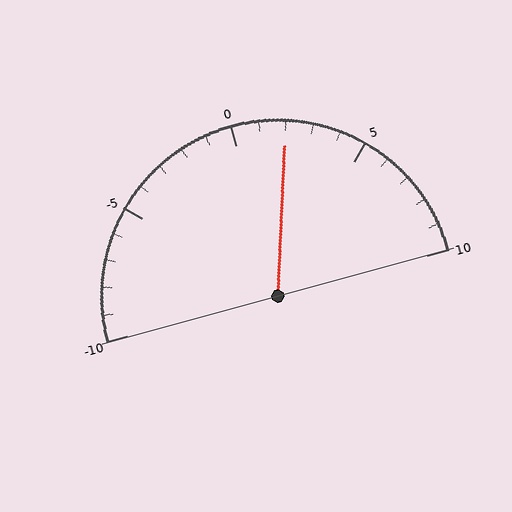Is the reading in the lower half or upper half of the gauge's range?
The reading is in the upper half of the range (-10 to 10).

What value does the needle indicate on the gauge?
The needle indicates approximately 2.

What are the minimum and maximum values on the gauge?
The gauge ranges from -10 to 10.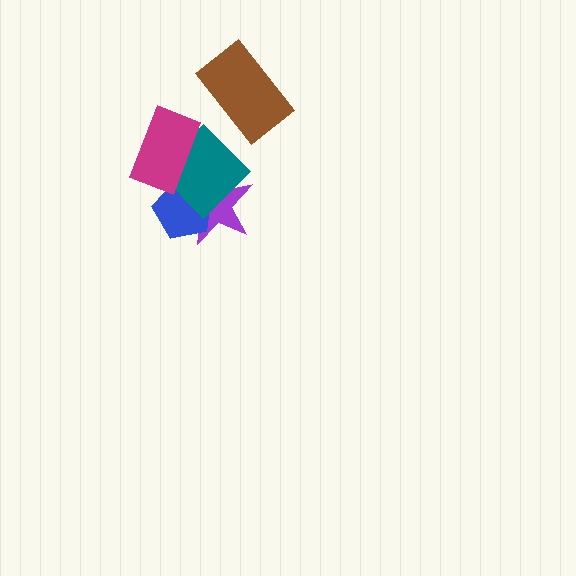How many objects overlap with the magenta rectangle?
2 objects overlap with the magenta rectangle.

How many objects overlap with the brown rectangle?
0 objects overlap with the brown rectangle.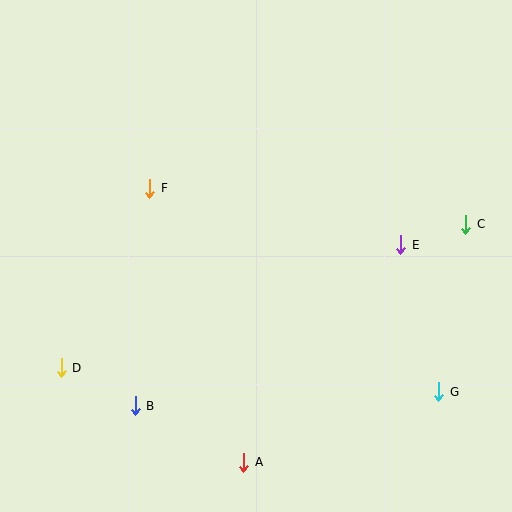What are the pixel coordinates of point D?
Point D is at (61, 368).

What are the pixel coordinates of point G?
Point G is at (438, 392).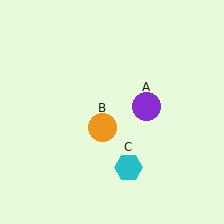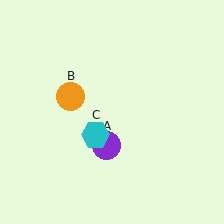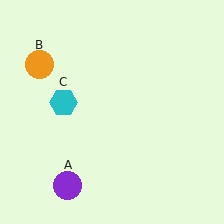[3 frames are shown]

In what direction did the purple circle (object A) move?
The purple circle (object A) moved down and to the left.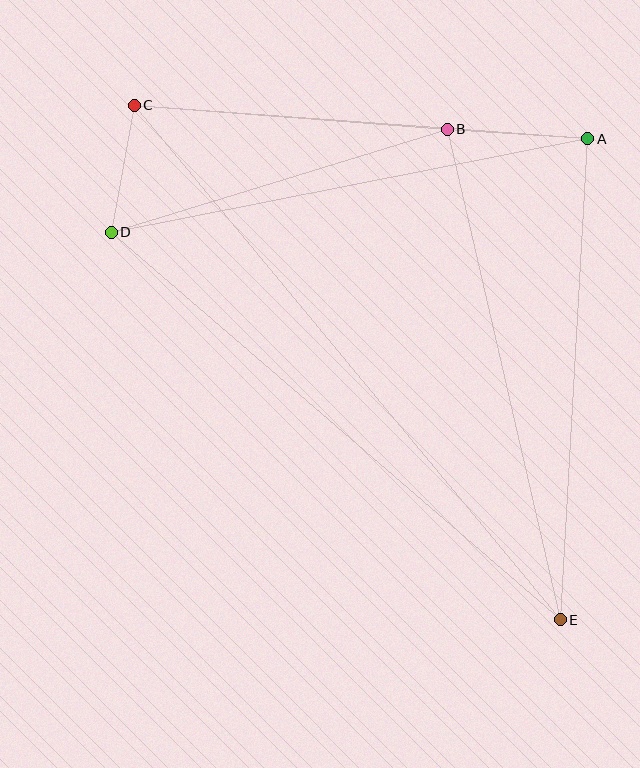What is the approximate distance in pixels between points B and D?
The distance between B and D is approximately 351 pixels.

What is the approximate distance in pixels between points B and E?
The distance between B and E is approximately 504 pixels.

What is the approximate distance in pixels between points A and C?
The distance between A and C is approximately 455 pixels.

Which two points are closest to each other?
Points C and D are closest to each other.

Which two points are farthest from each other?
Points C and E are farthest from each other.